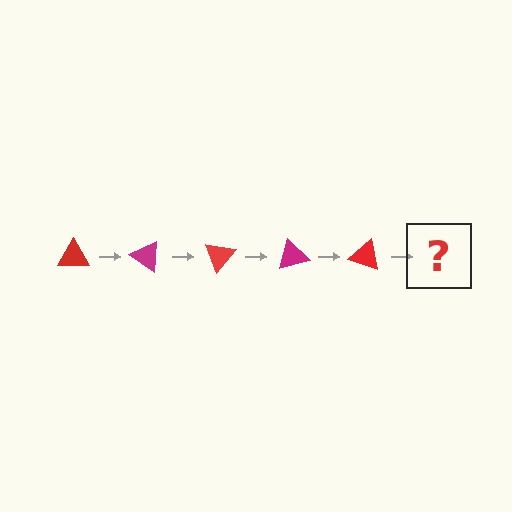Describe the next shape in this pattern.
It should be a magenta triangle, rotated 175 degrees from the start.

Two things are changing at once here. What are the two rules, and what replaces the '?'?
The two rules are that it rotates 35 degrees each step and the color cycles through red and magenta. The '?' should be a magenta triangle, rotated 175 degrees from the start.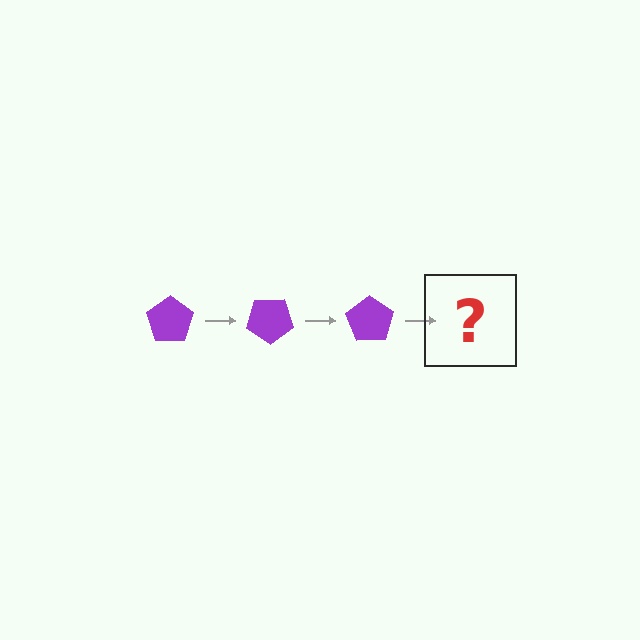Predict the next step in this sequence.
The next step is a purple pentagon rotated 105 degrees.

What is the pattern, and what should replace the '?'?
The pattern is that the pentagon rotates 35 degrees each step. The '?' should be a purple pentagon rotated 105 degrees.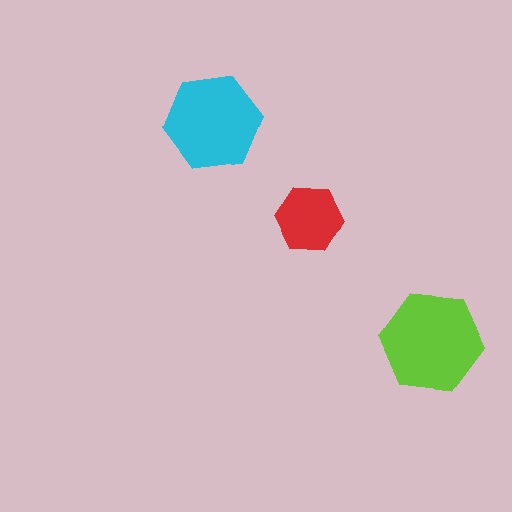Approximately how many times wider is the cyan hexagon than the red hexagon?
About 1.5 times wider.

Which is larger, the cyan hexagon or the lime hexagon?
The lime one.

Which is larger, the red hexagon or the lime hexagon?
The lime one.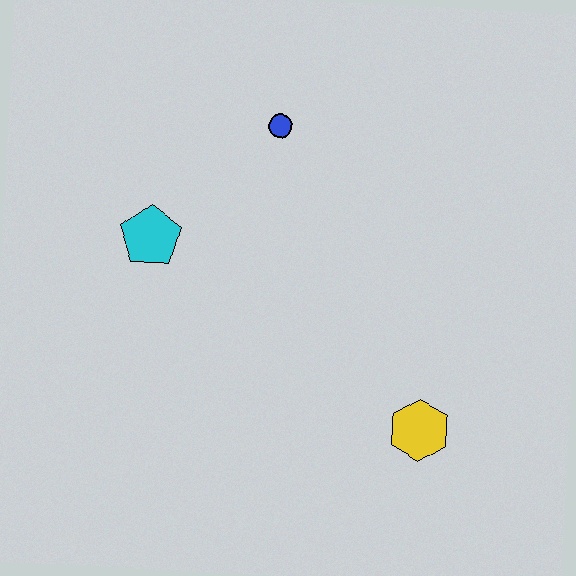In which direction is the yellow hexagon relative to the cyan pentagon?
The yellow hexagon is to the right of the cyan pentagon.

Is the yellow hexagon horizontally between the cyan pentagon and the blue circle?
No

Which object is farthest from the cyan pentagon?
The yellow hexagon is farthest from the cyan pentagon.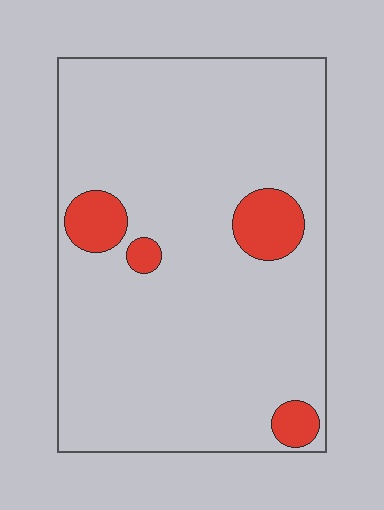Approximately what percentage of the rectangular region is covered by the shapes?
Approximately 10%.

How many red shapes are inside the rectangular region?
4.